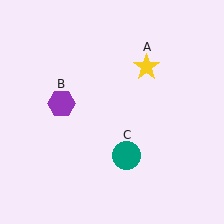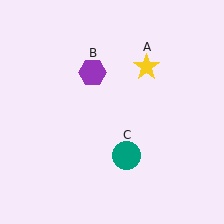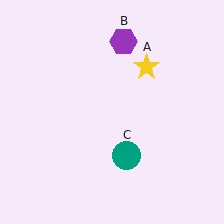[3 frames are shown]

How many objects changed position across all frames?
1 object changed position: purple hexagon (object B).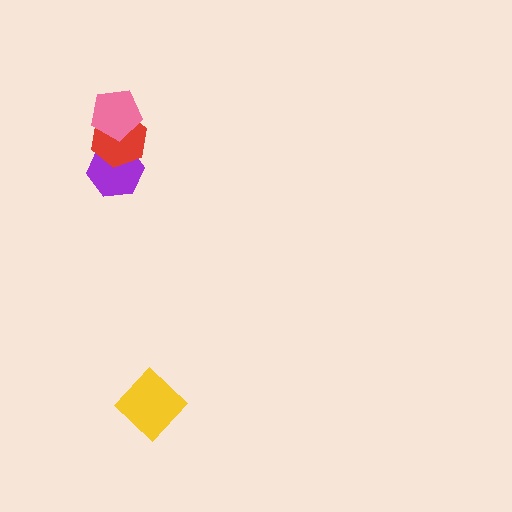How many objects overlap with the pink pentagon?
1 object overlaps with the pink pentagon.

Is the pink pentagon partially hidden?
No, no other shape covers it.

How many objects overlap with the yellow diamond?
0 objects overlap with the yellow diamond.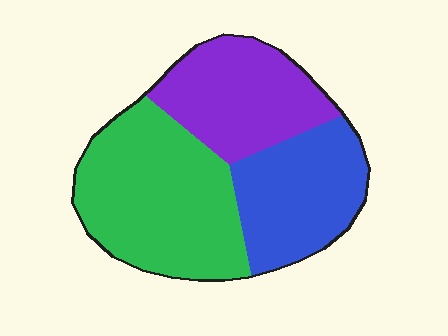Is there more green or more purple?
Green.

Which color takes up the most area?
Green, at roughly 45%.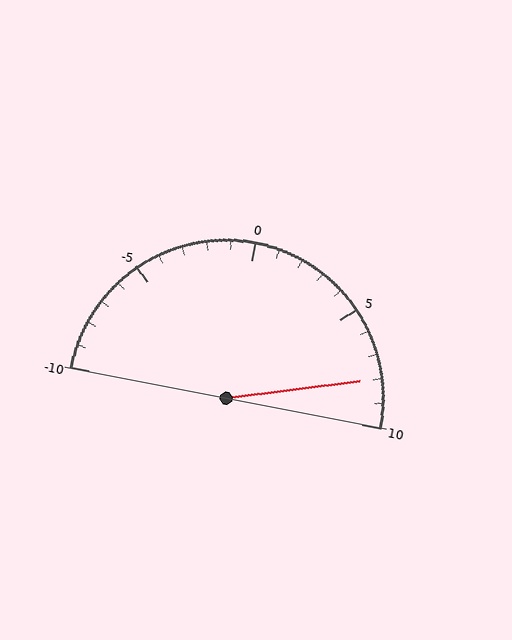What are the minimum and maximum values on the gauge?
The gauge ranges from -10 to 10.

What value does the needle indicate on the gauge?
The needle indicates approximately 8.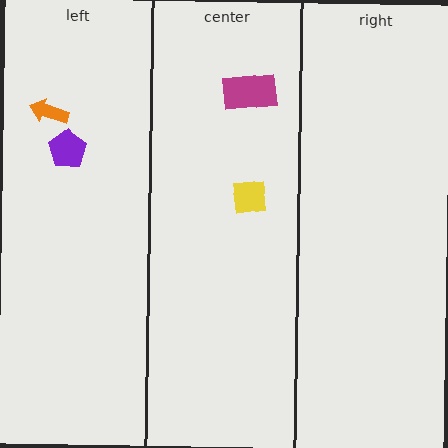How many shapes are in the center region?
2.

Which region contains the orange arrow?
The left region.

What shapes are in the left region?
The orange arrow, the purple pentagon.